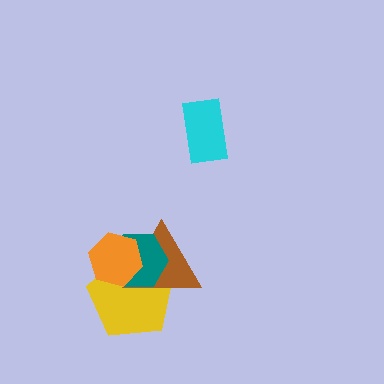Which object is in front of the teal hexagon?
The orange hexagon is in front of the teal hexagon.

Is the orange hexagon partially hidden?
No, no other shape covers it.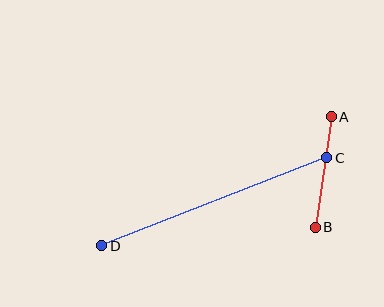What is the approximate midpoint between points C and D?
The midpoint is at approximately (214, 202) pixels.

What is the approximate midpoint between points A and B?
The midpoint is at approximately (323, 172) pixels.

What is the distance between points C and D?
The distance is approximately 242 pixels.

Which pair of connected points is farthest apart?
Points C and D are farthest apart.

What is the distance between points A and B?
The distance is approximately 112 pixels.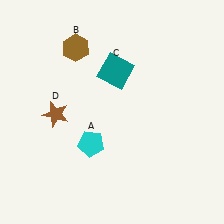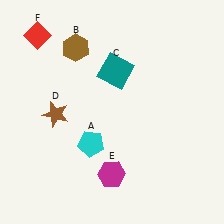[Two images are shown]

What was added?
A magenta hexagon (E), a red diamond (F) were added in Image 2.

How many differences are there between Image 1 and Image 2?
There are 2 differences between the two images.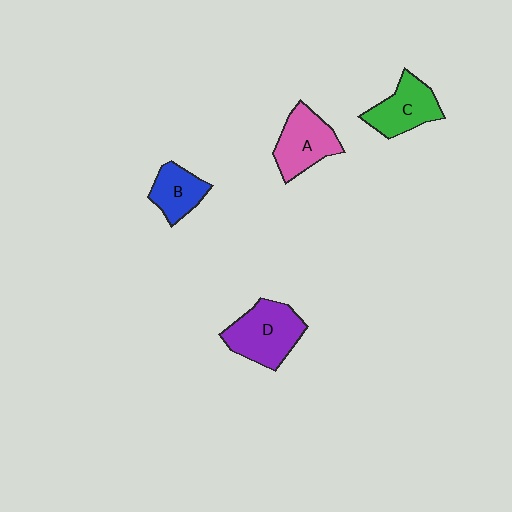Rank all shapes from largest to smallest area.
From largest to smallest: D (purple), A (pink), C (green), B (blue).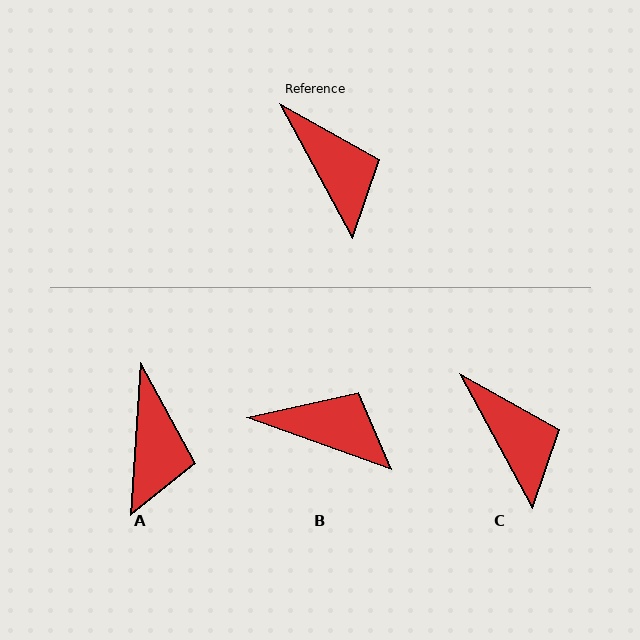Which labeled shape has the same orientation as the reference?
C.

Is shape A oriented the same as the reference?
No, it is off by about 32 degrees.